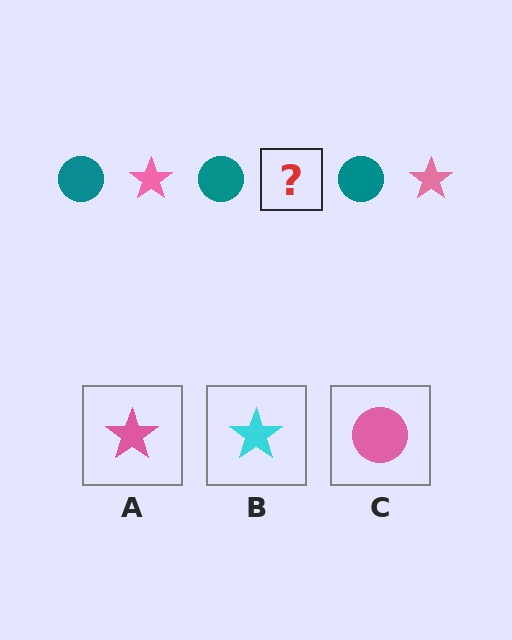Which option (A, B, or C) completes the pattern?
A.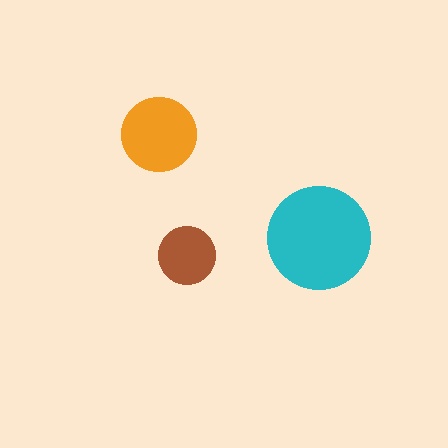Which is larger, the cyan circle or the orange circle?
The cyan one.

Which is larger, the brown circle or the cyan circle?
The cyan one.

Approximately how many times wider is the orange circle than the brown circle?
About 1.5 times wider.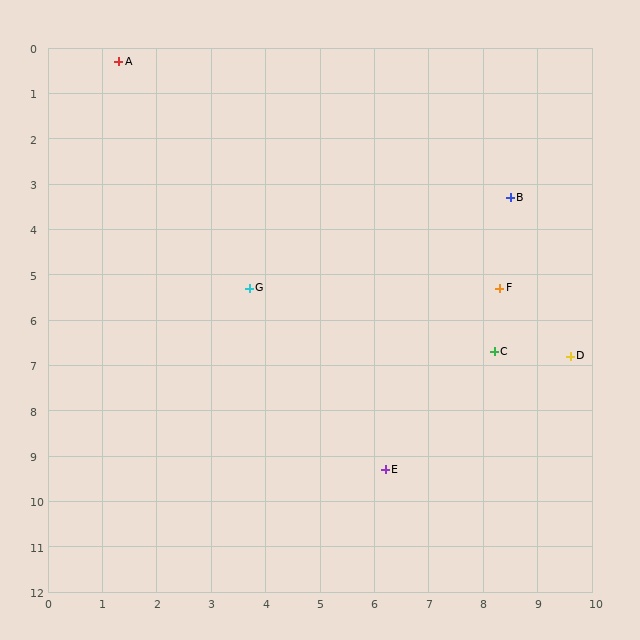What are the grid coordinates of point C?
Point C is at approximately (8.2, 6.7).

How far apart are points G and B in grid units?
Points G and B are about 5.2 grid units apart.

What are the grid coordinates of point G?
Point G is at approximately (3.7, 5.3).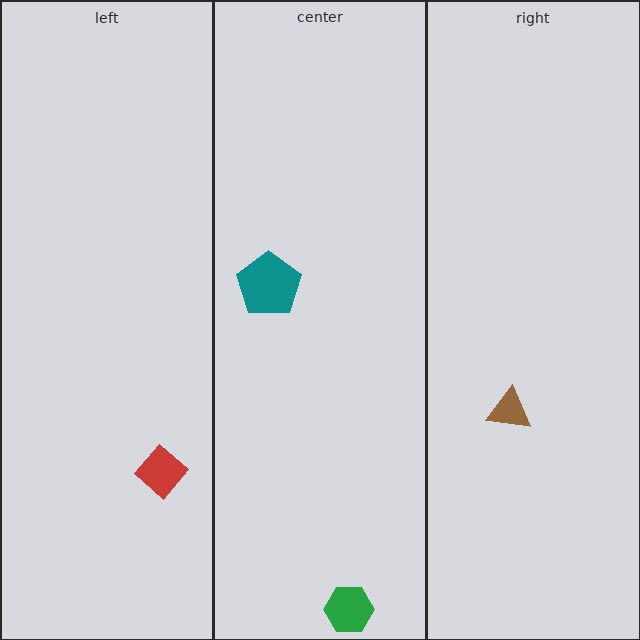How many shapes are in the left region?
1.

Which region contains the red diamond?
The left region.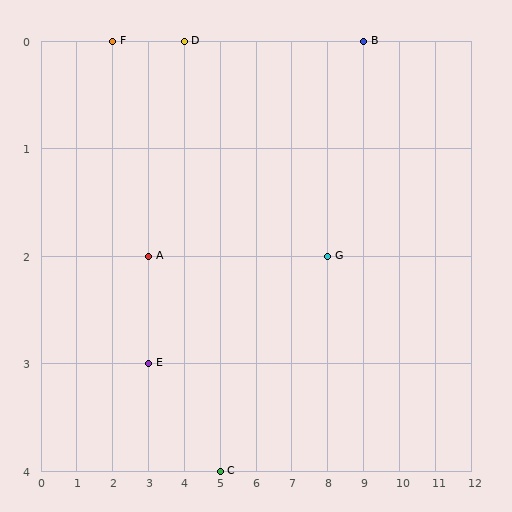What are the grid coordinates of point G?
Point G is at grid coordinates (8, 2).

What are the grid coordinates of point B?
Point B is at grid coordinates (9, 0).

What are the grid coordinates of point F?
Point F is at grid coordinates (2, 0).